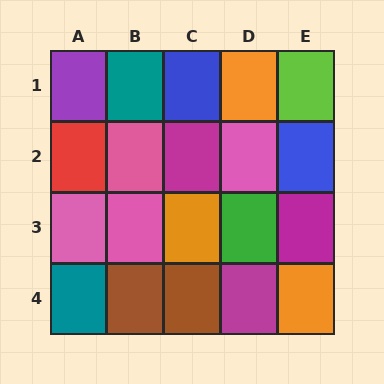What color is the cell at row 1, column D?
Orange.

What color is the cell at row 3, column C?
Orange.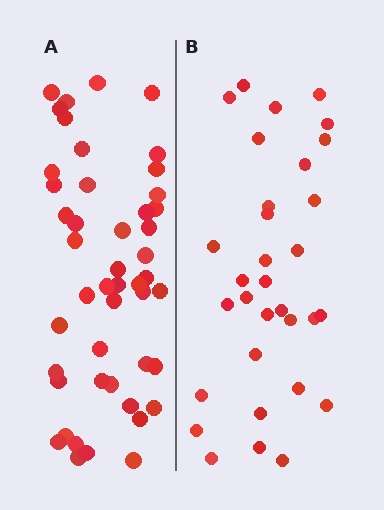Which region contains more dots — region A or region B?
Region A (the left region) has more dots.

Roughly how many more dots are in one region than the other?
Region A has approximately 15 more dots than region B.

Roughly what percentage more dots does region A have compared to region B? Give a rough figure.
About 45% more.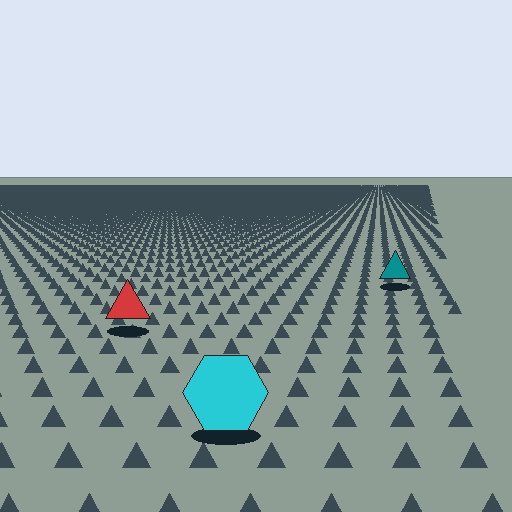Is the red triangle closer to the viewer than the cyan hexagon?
No. The cyan hexagon is closer — you can tell from the texture gradient: the ground texture is coarser near it.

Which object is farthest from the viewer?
The teal triangle is farthest from the viewer. It appears smaller and the ground texture around it is denser.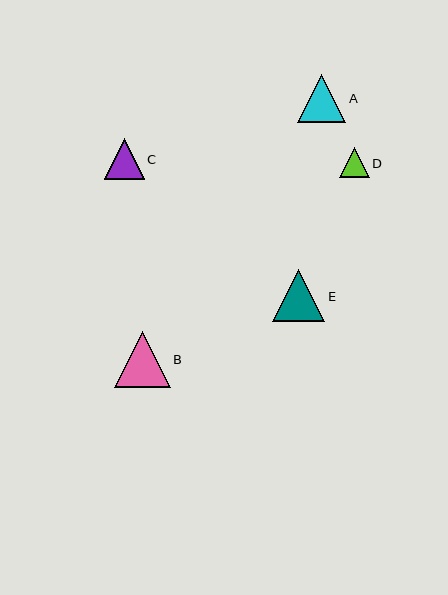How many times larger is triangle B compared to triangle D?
Triangle B is approximately 1.9 times the size of triangle D.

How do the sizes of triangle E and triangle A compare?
Triangle E and triangle A are approximately the same size.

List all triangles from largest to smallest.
From largest to smallest: B, E, A, C, D.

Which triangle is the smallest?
Triangle D is the smallest with a size of approximately 30 pixels.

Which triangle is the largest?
Triangle B is the largest with a size of approximately 56 pixels.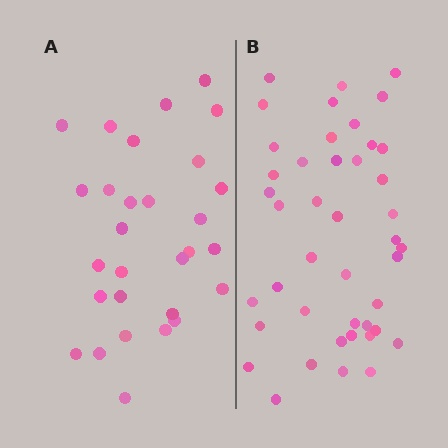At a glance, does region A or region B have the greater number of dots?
Region B (the right region) has more dots.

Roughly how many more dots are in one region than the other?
Region B has approximately 15 more dots than region A.